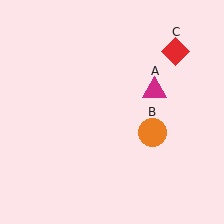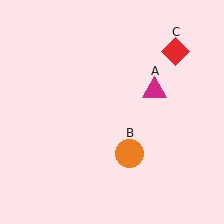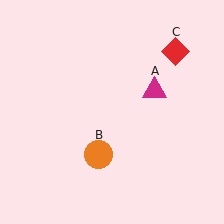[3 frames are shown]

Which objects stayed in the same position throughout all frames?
Magenta triangle (object A) and red diamond (object C) remained stationary.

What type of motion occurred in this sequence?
The orange circle (object B) rotated clockwise around the center of the scene.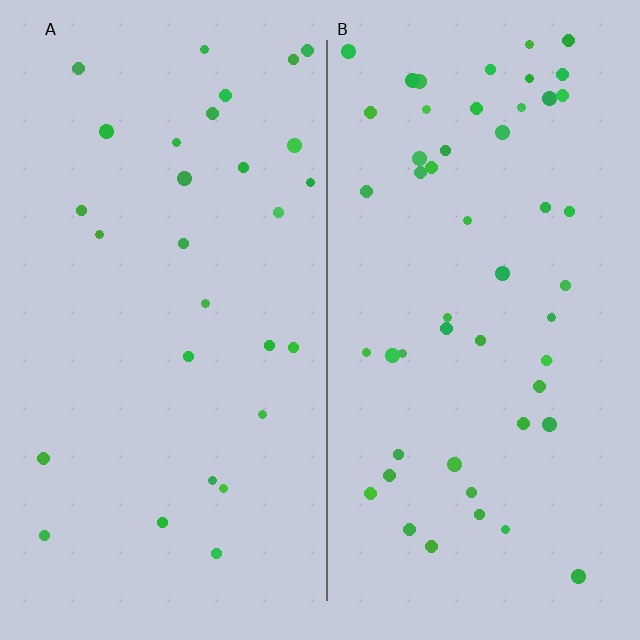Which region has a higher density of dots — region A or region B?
B (the right).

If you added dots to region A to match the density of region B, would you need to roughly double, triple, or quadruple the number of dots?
Approximately double.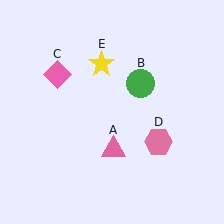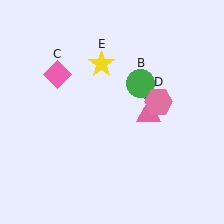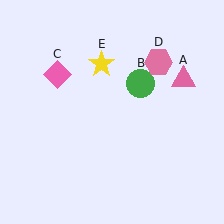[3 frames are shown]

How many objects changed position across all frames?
2 objects changed position: pink triangle (object A), pink hexagon (object D).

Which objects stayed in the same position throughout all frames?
Green circle (object B) and pink diamond (object C) and yellow star (object E) remained stationary.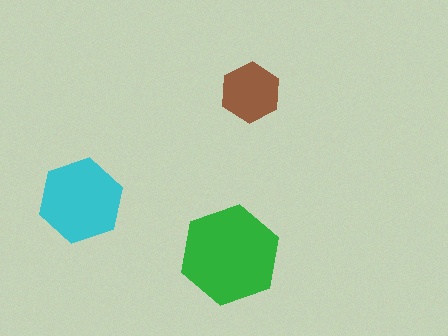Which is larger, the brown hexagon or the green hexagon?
The green one.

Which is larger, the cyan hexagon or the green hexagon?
The green one.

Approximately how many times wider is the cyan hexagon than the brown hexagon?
About 1.5 times wider.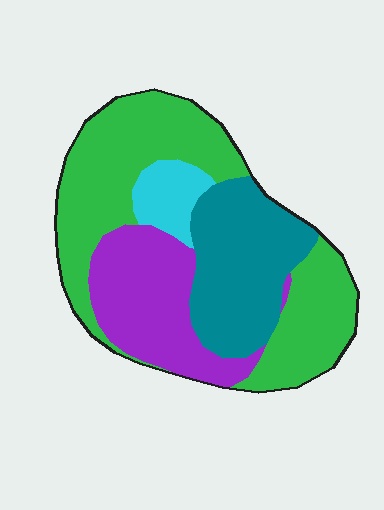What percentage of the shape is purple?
Purple takes up about one quarter (1/4) of the shape.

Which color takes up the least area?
Cyan, at roughly 5%.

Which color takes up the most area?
Green, at roughly 45%.